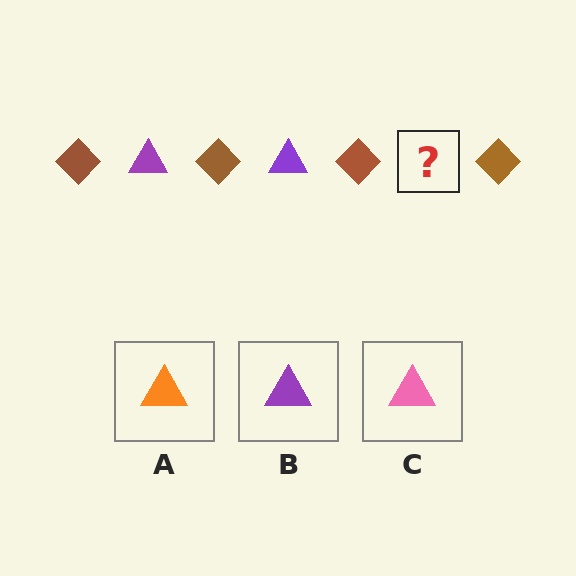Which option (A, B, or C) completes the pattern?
B.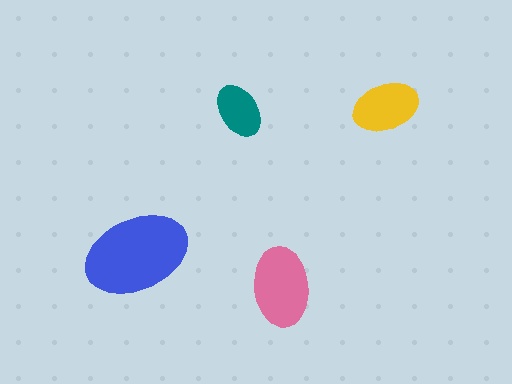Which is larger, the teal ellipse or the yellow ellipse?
The yellow one.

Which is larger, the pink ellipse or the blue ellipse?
The blue one.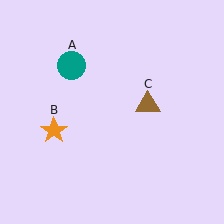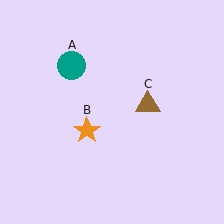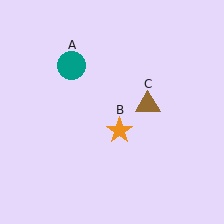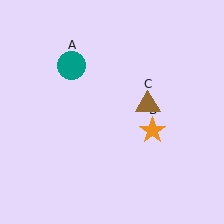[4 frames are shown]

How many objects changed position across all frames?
1 object changed position: orange star (object B).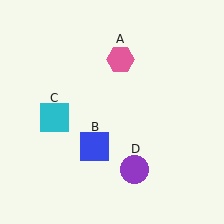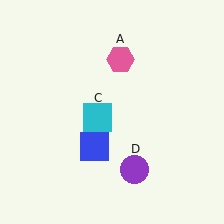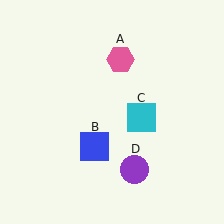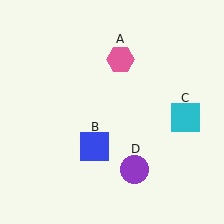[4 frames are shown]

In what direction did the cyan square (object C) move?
The cyan square (object C) moved right.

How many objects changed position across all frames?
1 object changed position: cyan square (object C).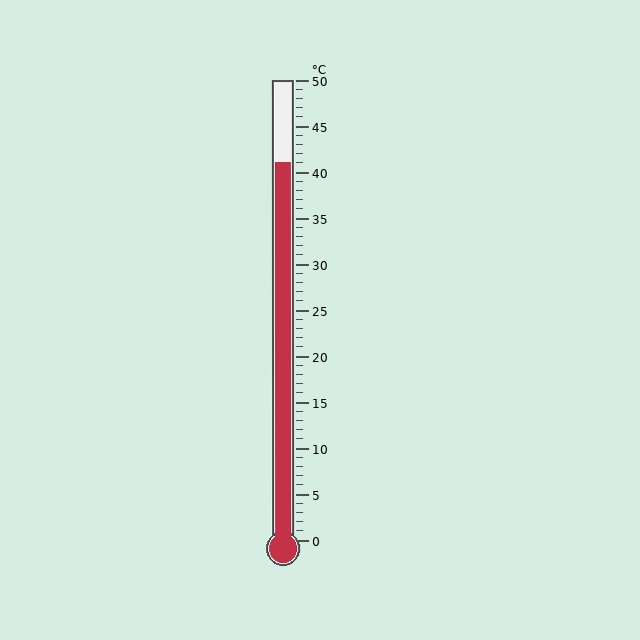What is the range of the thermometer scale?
The thermometer scale ranges from 0°C to 50°C.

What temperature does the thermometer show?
The thermometer shows approximately 41°C.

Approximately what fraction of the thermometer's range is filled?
The thermometer is filled to approximately 80% of its range.